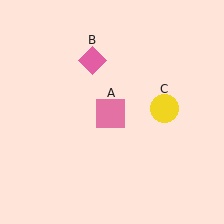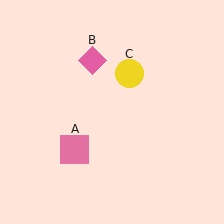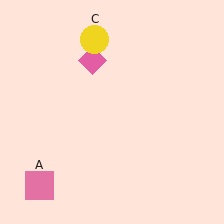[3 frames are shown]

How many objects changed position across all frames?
2 objects changed position: pink square (object A), yellow circle (object C).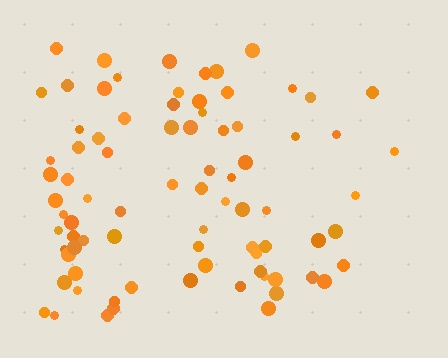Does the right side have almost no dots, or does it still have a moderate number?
Still a moderate number, just noticeably fewer than the left.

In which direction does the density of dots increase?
From right to left, with the left side densest.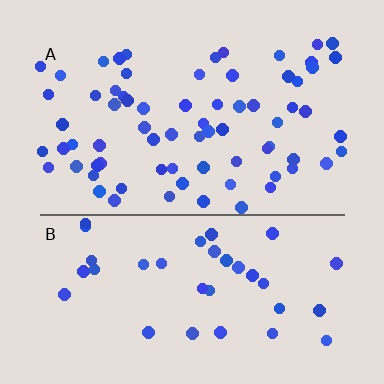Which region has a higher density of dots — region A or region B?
A (the top).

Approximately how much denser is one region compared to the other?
Approximately 2.0× — region A over region B.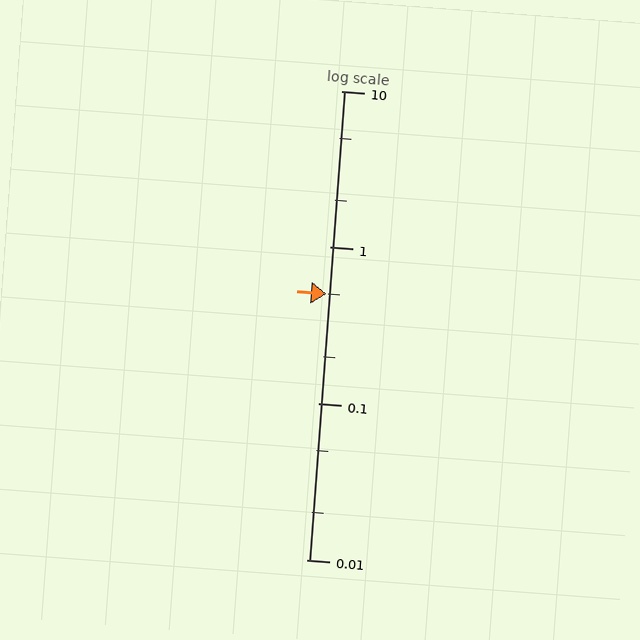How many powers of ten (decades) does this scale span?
The scale spans 3 decades, from 0.01 to 10.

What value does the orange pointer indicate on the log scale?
The pointer indicates approximately 0.5.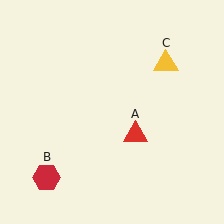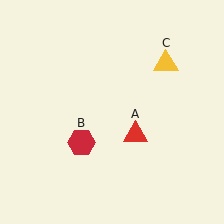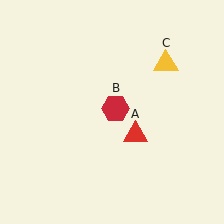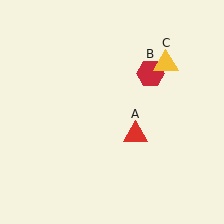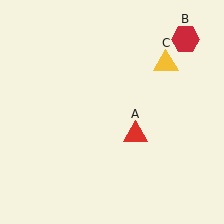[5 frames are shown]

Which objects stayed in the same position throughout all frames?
Red triangle (object A) and yellow triangle (object C) remained stationary.